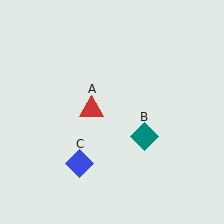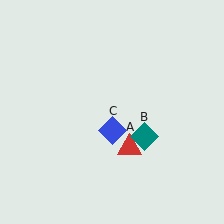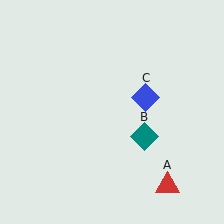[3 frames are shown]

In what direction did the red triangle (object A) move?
The red triangle (object A) moved down and to the right.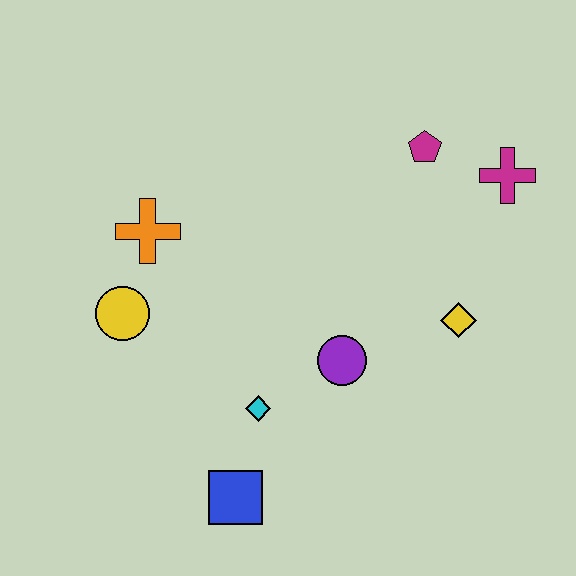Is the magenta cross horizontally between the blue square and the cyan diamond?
No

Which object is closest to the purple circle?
The cyan diamond is closest to the purple circle.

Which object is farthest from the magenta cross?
The blue square is farthest from the magenta cross.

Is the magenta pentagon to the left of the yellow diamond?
Yes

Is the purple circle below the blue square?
No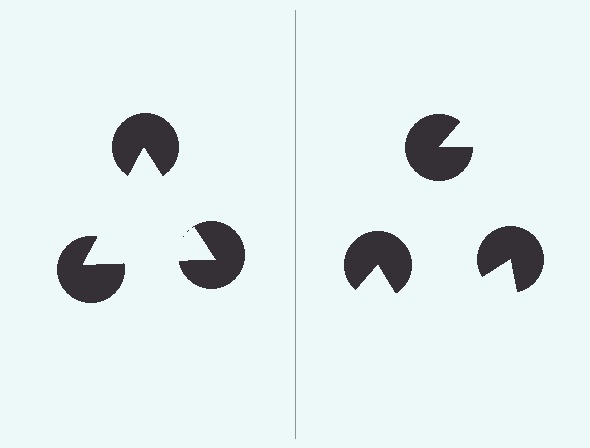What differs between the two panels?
The pac-man discs are positioned identically on both sides; only the wedge orientations differ. On the left they align to a triangle; on the right they are misaligned.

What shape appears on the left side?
An illusory triangle.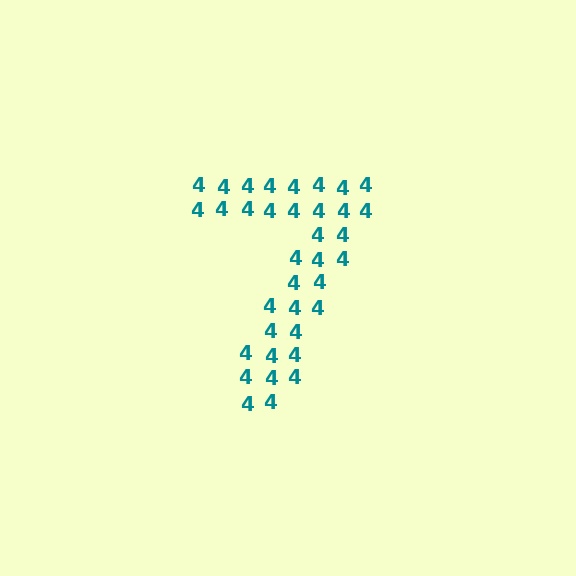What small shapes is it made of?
It is made of small digit 4's.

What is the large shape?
The large shape is the digit 7.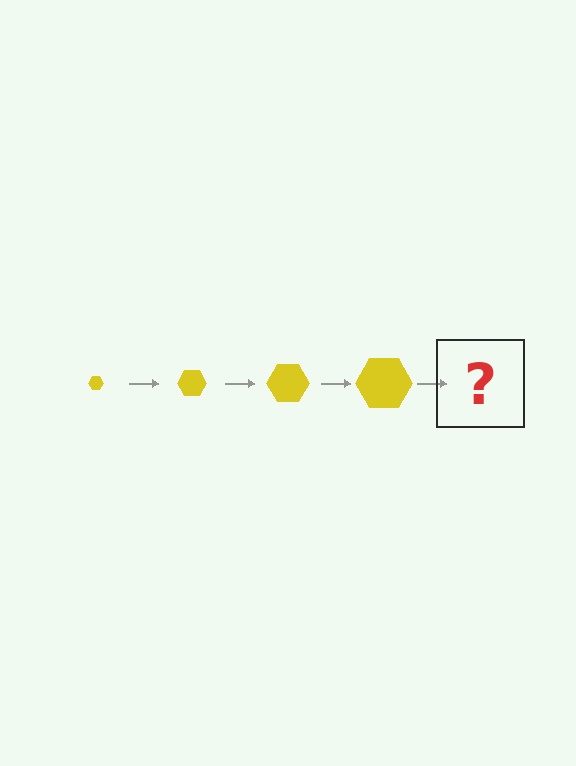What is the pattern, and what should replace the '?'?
The pattern is that the hexagon gets progressively larger each step. The '?' should be a yellow hexagon, larger than the previous one.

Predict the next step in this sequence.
The next step is a yellow hexagon, larger than the previous one.